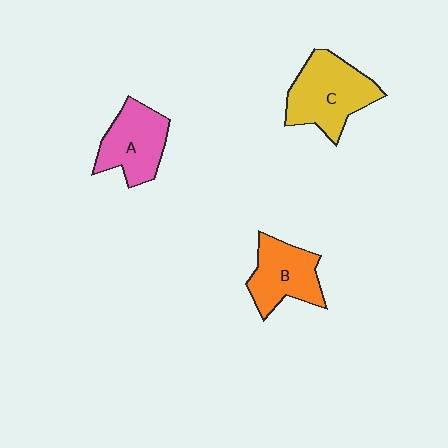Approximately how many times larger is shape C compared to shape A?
Approximately 1.3 times.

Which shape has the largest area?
Shape C (yellow).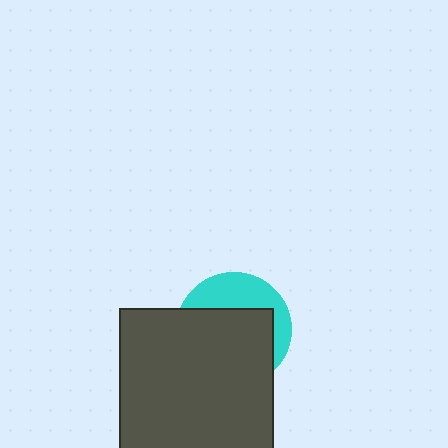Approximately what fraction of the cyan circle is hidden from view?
Roughly 65% of the cyan circle is hidden behind the dark gray square.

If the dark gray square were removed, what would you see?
You would see the complete cyan circle.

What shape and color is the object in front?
The object in front is a dark gray square.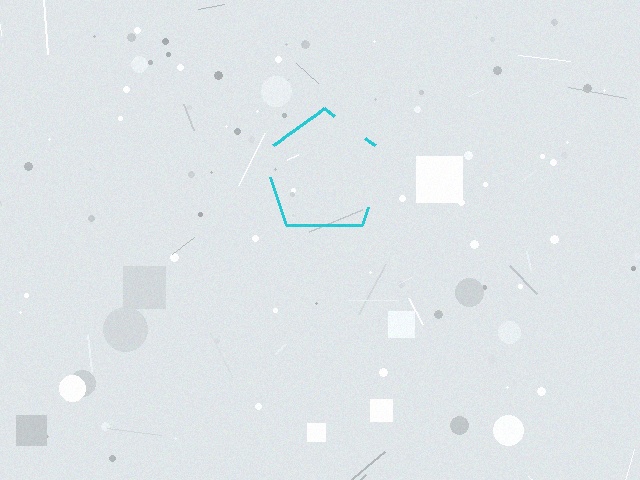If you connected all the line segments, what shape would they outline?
They would outline a pentagon.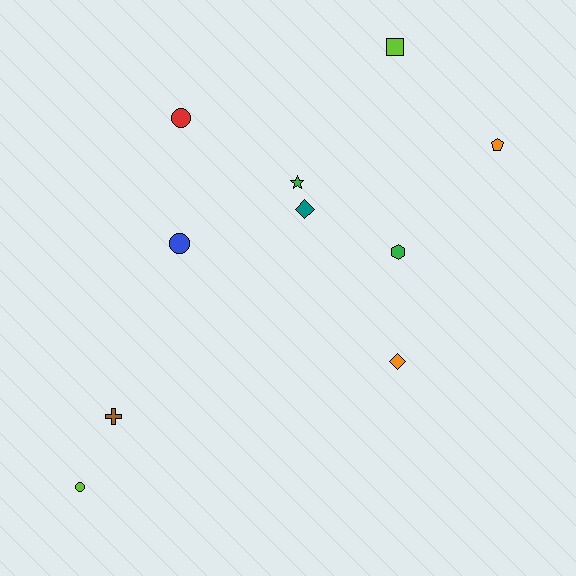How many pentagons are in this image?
There is 1 pentagon.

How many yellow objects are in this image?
There are no yellow objects.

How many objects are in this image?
There are 10 objects.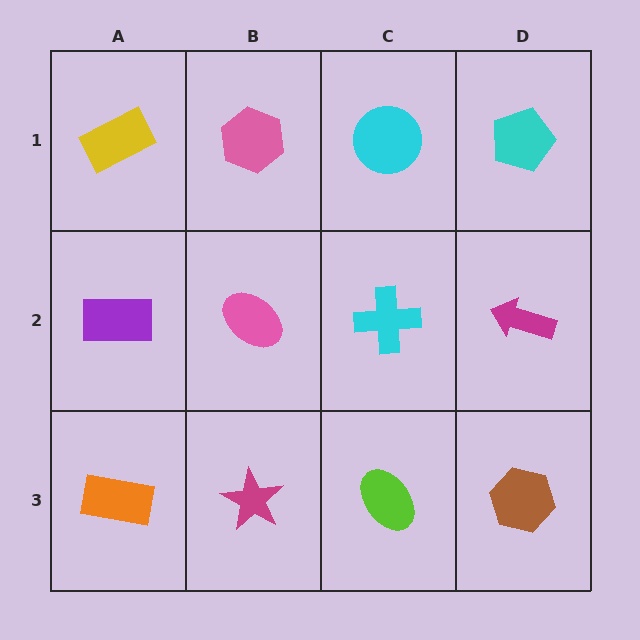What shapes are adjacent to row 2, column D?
A cyan pentagon (row 1, column D), a brown hexagon (row 3, column D), a cyan cross (row 2, column C).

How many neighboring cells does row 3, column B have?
3.